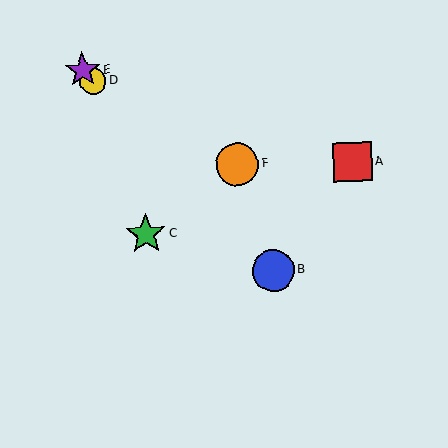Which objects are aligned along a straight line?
Objects B, D, E are aligned along a straight line.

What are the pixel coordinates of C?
Object C is at (146, 234).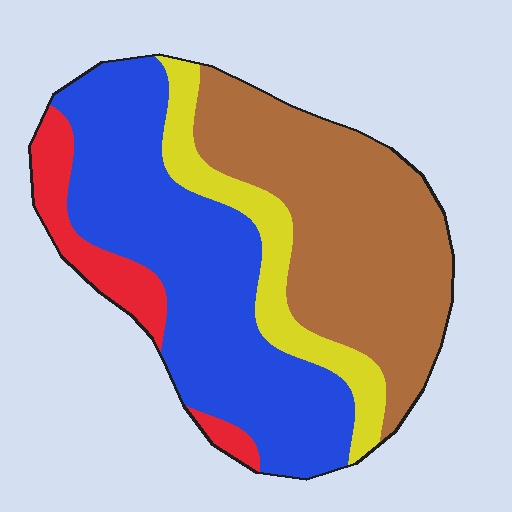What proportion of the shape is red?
Red covers 10% of the shape.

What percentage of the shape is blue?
Blue takes up between a third and a half of the shape.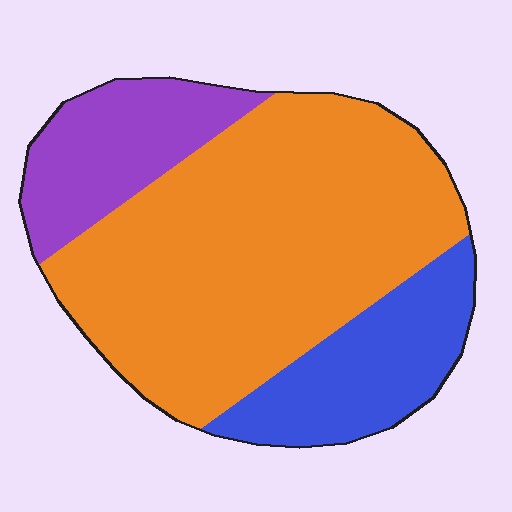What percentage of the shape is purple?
Purple takes up about one sixth (1/6) of the shape.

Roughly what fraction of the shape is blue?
Blue covers around 20% of the shape.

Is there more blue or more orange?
Orange.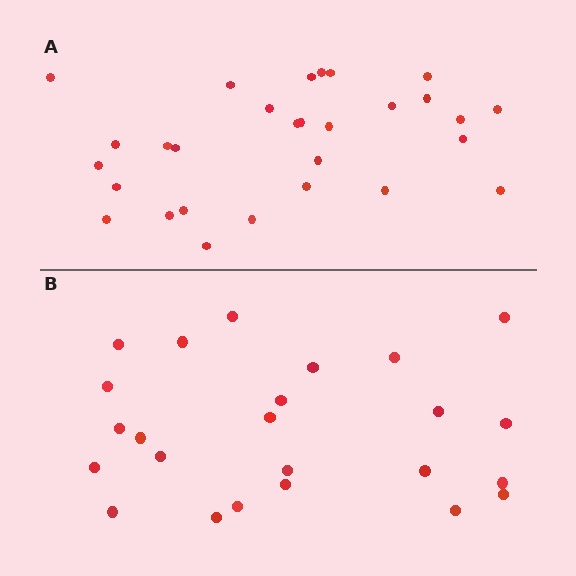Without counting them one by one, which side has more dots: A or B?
Region A (the top region) has more dots.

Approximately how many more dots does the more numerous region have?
Region A has about 5 more dots than region B.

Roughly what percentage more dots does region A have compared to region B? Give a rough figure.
About 20% more.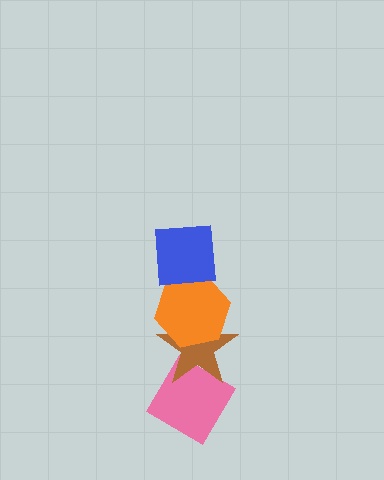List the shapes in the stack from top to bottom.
From top to bottom: the blue square, the orange hexagon, the brown star, the pink diamond.